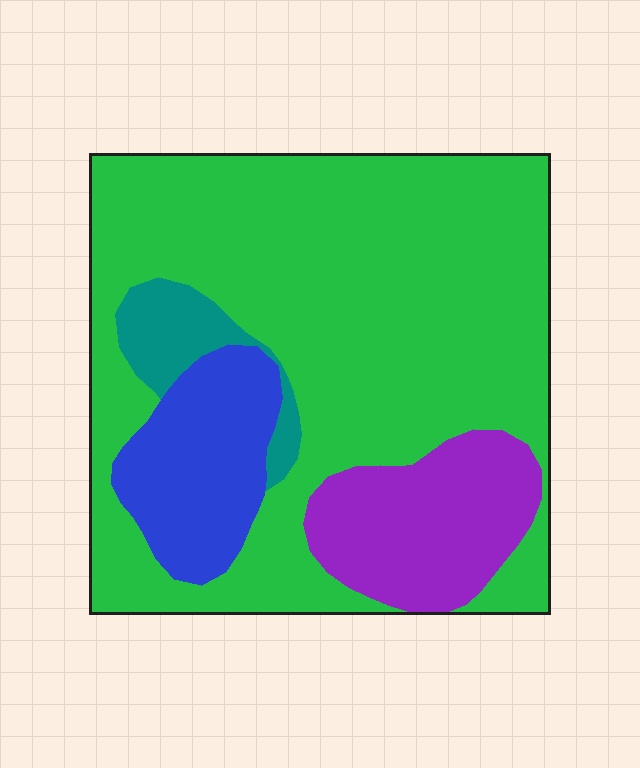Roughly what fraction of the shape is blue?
Blue covers about 15% of the shape.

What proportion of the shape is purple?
Purple takes up about one eighth (1/8) of the shape.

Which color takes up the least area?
Teal, at roughly 5%.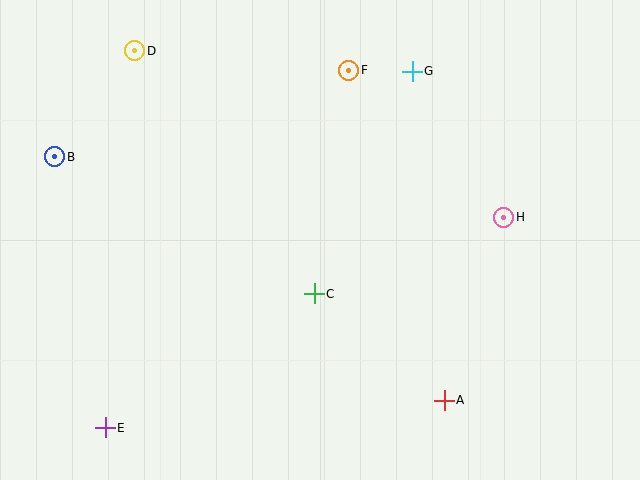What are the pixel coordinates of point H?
Point H is at (504, 217).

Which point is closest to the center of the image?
Point C at (314, 294) is closest to the center.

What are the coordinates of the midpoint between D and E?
The midpoint between D and E is at (120, 239).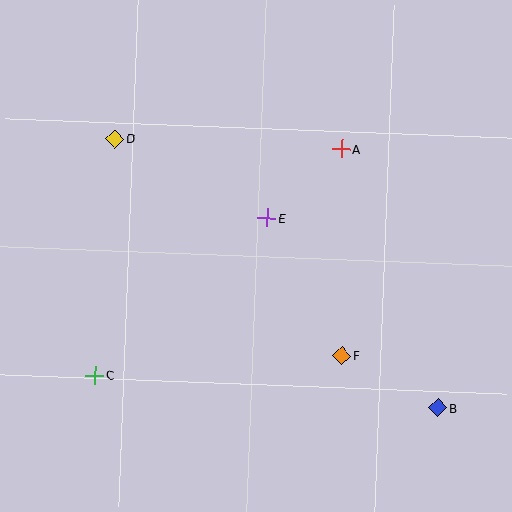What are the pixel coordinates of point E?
Point E is at (267, 218).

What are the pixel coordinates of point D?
Point D is at (115, 139).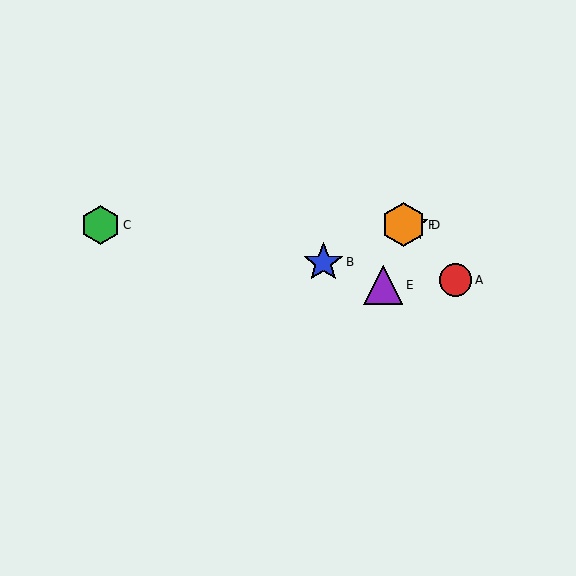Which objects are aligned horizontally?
Objects C, D, F are aligned horizontally.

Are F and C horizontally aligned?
Yes, both are at y≈225.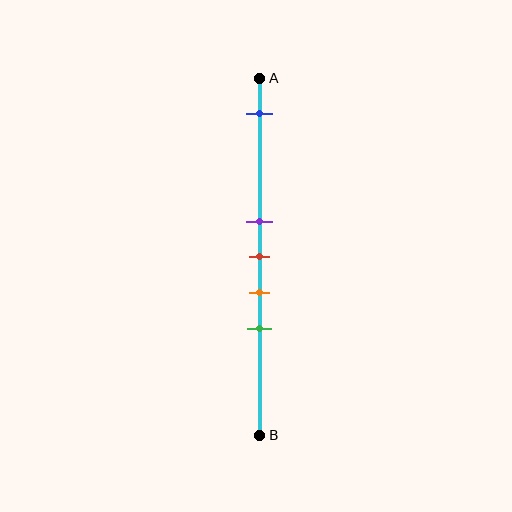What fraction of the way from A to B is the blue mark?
The blue mark is approximately 10% (0.1) of the way from A to B.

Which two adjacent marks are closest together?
The purple and red marks are the closest adjacent pair.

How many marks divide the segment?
There are 5 marks dividing the segment.